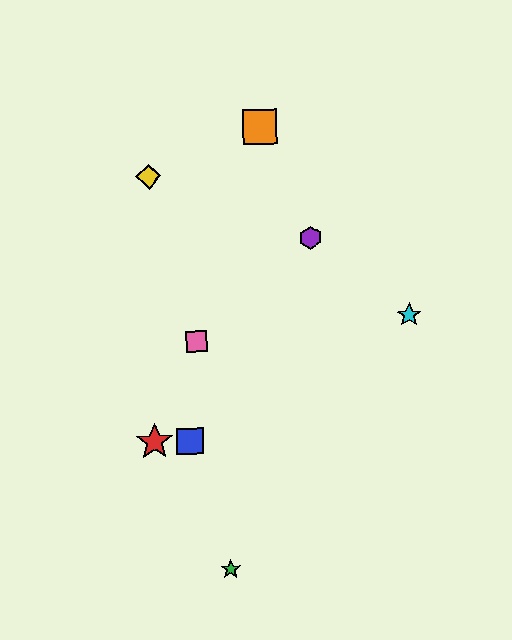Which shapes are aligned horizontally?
The red star, the blue square are aligned horizontally.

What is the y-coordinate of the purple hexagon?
The purple hexagon is at y≈238.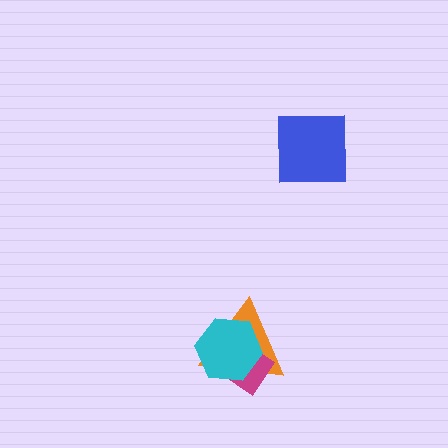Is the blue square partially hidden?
No, no other shape covers it.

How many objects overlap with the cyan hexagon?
2 objects overlap with the cyan hexagon.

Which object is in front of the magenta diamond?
The cyan hexagon is in front of the magenta diamond.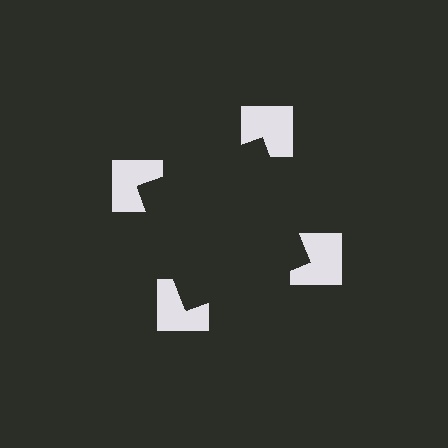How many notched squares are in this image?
There are 4 — one at each vertex of the illusory square.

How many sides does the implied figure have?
4 sides.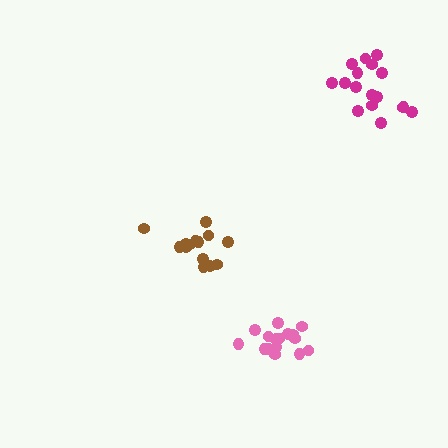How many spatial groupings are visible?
There are 3 spatial groupings.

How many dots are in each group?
Group 1: 14 dots, Group 2: 16 dots, Group 3: 17 dots (47 total).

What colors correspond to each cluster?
The clusters are colored: brown, pink, magenta.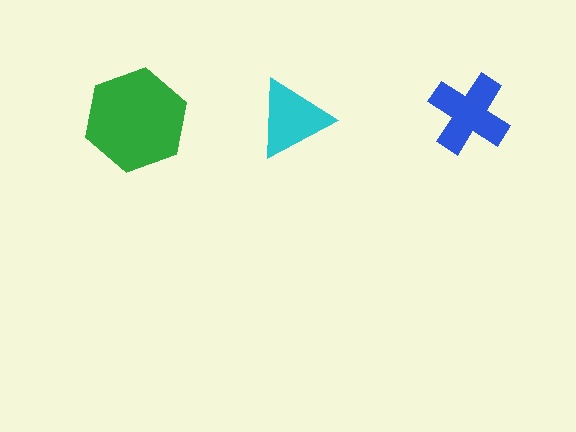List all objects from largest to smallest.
The green hexagon, the blue cross, the cyan triangle.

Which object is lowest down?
The green hexagon is bottommost.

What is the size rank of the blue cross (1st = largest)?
2nd.